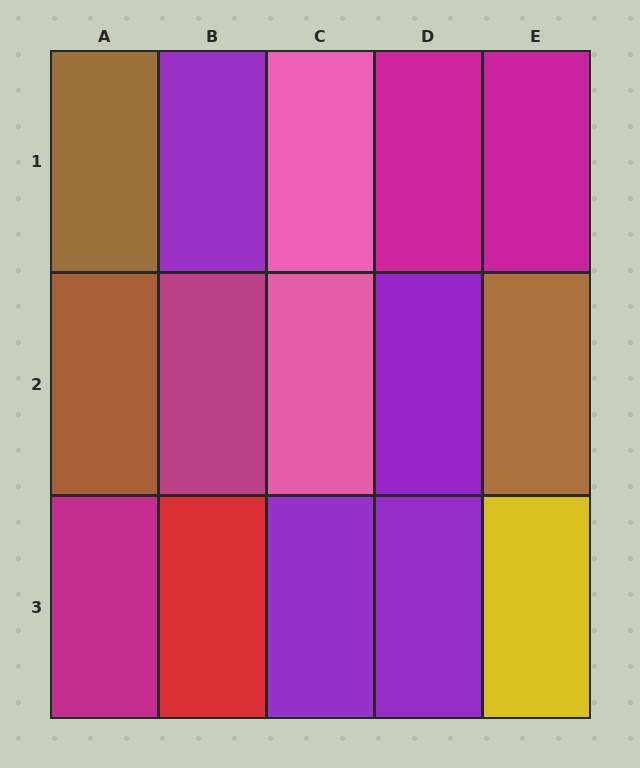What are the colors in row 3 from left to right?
Magenta, red, purple, purple, yellow.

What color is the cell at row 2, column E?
Brown.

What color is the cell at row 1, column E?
Magenta.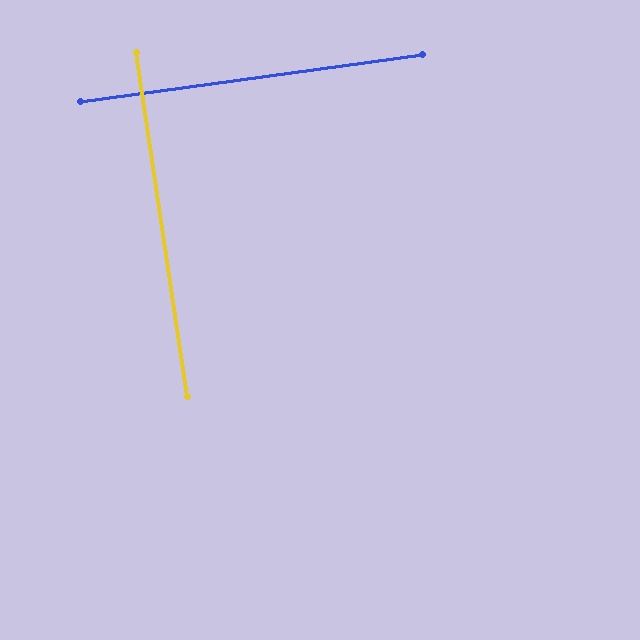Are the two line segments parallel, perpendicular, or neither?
Perpendicular — they meet at approximately 89°.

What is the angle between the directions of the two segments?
Approximately 89 degrees.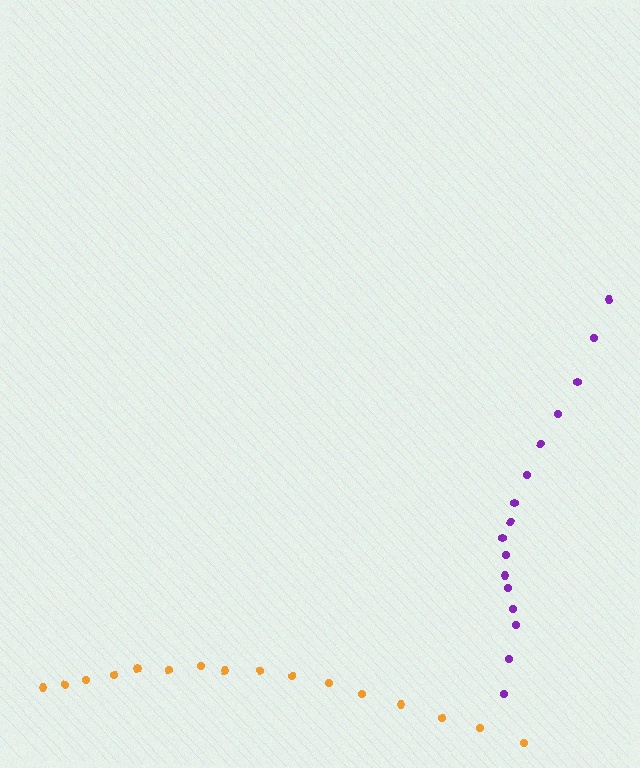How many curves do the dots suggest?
There are 2 distinct paths.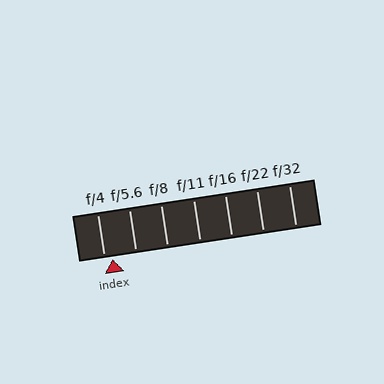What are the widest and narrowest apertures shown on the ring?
The widest aperture shown is f/4 and the narrowest is f/32.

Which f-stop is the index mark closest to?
The index mark is closest to f/4.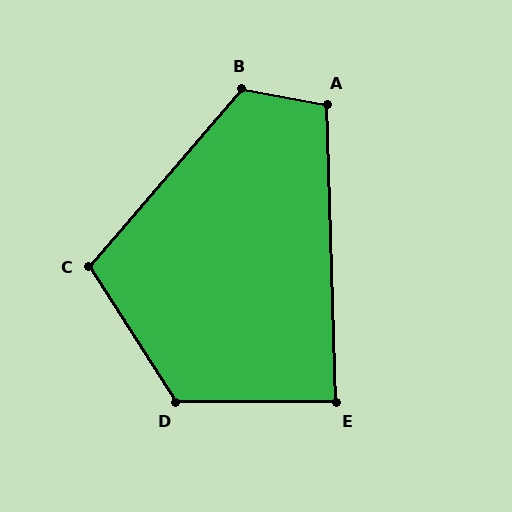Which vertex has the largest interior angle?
D, at approximately 122 degrees.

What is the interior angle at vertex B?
Approximately 121 degrees (obtuse).